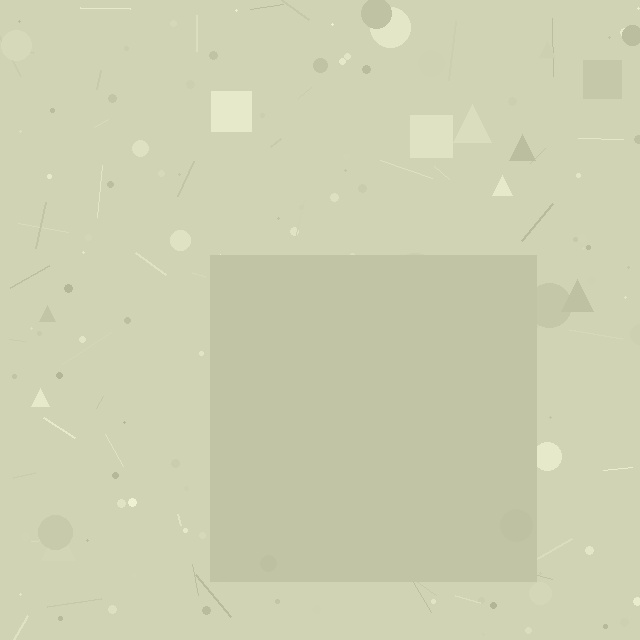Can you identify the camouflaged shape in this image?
The camouflaged shape is a square.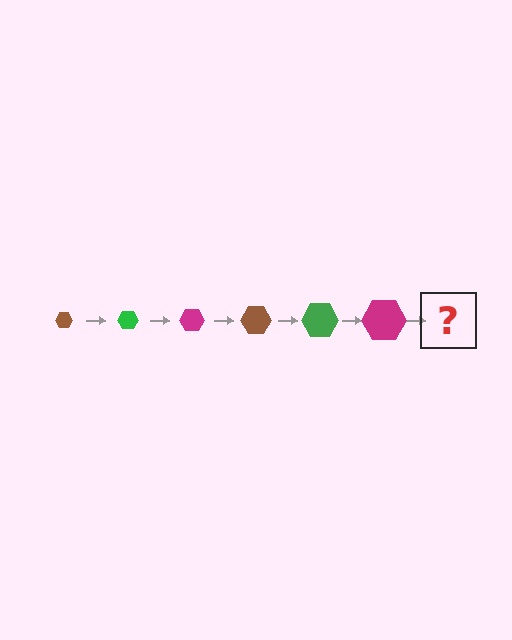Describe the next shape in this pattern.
It should be a brown hexagon, larger than the previous one.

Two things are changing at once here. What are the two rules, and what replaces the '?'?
The two rules are that the hexagon grows larger each step and the color cycles through brown, green, and magenta. The '?' should be a brown hexagon, larger than the previous one.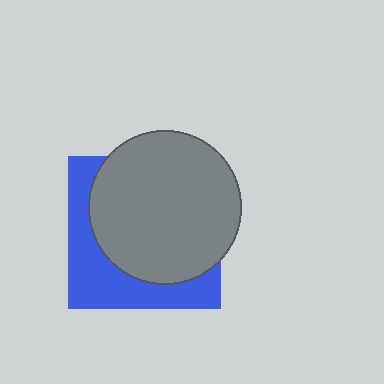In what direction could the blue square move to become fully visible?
The blue square could move toward the lower-left. That would shift it out from behind the gray circle entirely.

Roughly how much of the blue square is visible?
A small part of it is visible (roughly 36%).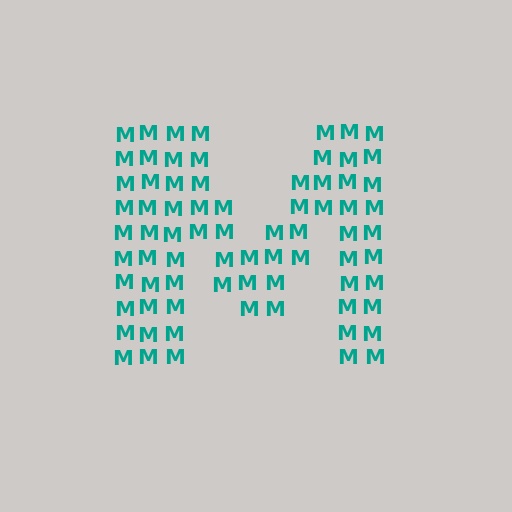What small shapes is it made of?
It is made of small letter M's.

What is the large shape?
The large shape is the letter M.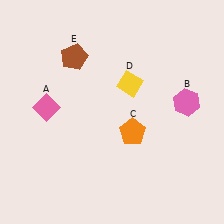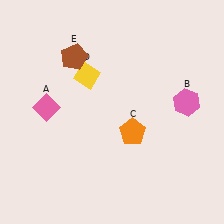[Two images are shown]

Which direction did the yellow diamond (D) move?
The yellow diamond (D) moved left.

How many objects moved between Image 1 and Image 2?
1 object moved between the two images.